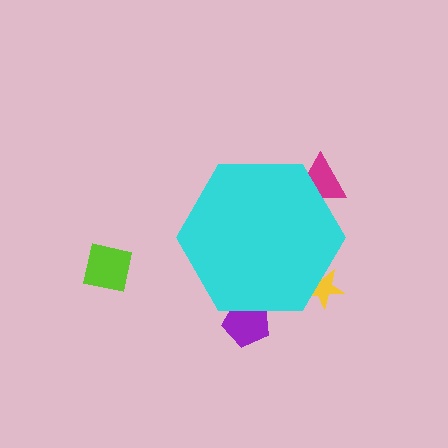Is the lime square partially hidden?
No, the lime square is fully visible.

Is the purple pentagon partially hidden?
Yes, the purple pentagon is partially hidden behind the cyan hexagon.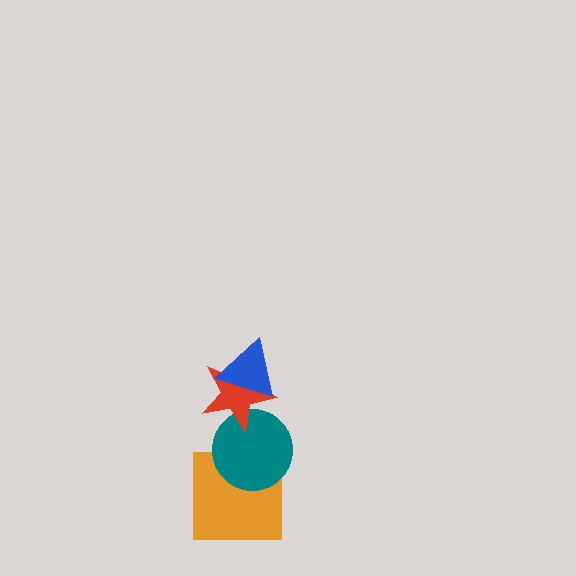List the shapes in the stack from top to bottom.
From top to bottom: the blue triangle, the red star, the teal circle, the orange square.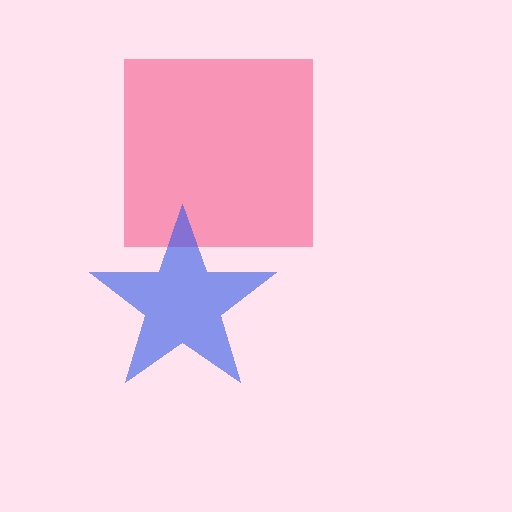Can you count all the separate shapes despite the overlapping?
Yes, there are 2 separate shapes.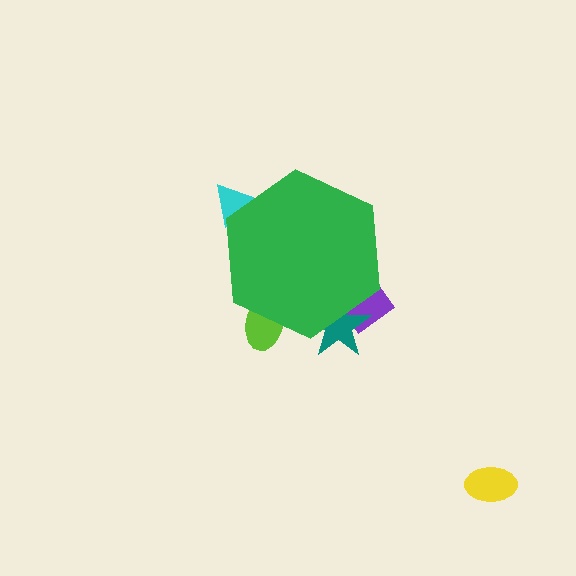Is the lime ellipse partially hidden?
Yes, the lime ellipse is partially hidden behind the green hexagon.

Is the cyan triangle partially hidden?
Yes, the cyan triangle is partially hidden behind the green hexagon.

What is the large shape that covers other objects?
A green hexagon.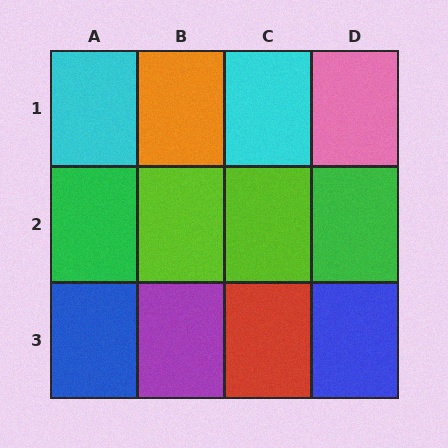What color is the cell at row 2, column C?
Lime.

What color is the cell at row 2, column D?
Green.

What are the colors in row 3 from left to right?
Blue, purple, red, blue.